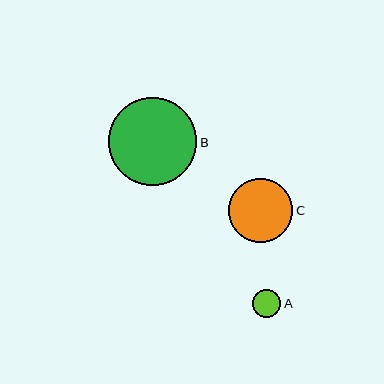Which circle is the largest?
Circle B is the largest with a size of approximately 88 pixels.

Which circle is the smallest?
Circle A is the smallest with a size of approximately 28 pixels.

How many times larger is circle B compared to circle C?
Circle B is approximately 1.4 times the size of circle C.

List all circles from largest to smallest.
From largest to smallest: B, C, A.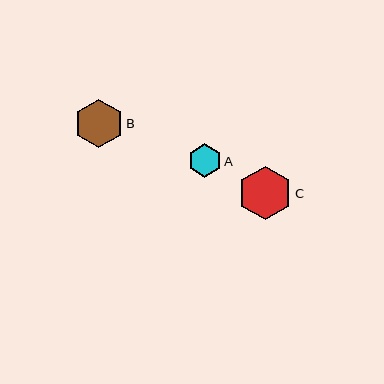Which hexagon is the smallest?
Hexagon A is the smallest with a size of approximately 33 pixels.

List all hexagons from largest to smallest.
From largest to smallest: C, B, A.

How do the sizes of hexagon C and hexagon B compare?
Hexagon C and hexagon B are approximately the same size.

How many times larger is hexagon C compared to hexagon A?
Hexagon C is approximately 1.6 times the size of hexagon A.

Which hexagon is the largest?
Hexagon C is the largest with a size of approximately 54 pixels.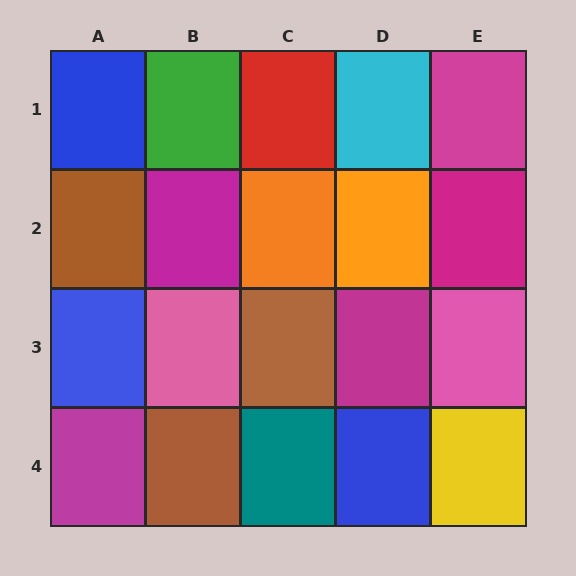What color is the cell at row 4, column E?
Yellow.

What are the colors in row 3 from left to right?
Blue, pink, brown, magenta, pink.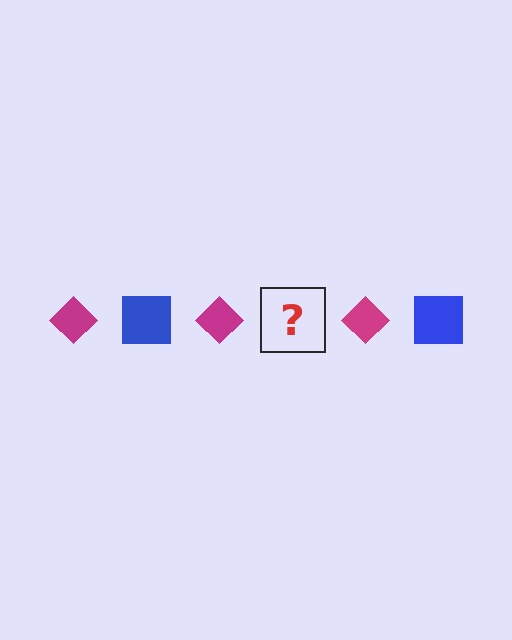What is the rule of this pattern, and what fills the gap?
The rule is that the pattern alternates between magenta diamond and blue square. The gap should be filled with a blue square.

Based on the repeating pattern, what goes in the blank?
The blank should be a blue square.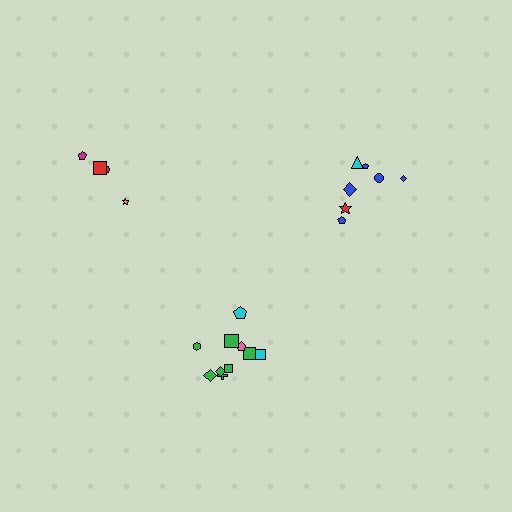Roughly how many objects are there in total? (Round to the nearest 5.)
Roughly 20 objects in total.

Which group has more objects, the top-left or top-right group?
The top-right group.